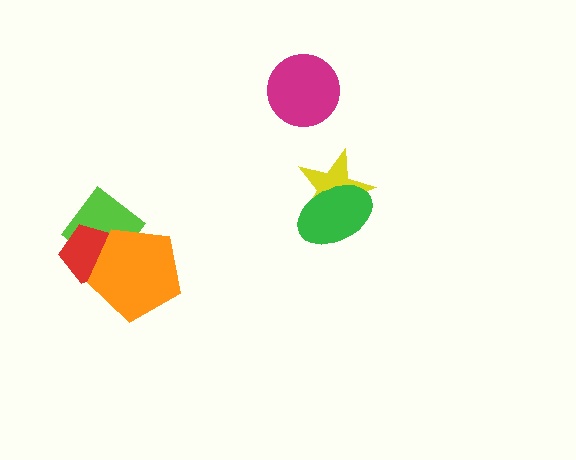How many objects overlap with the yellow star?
1 object overlaps with the yellow star.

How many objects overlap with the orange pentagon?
2 objects overlap with the orange pentagon.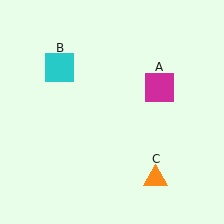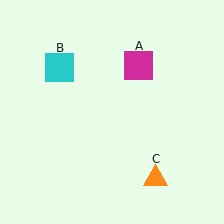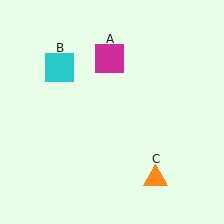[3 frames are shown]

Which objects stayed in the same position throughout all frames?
Cyan square (object B) and orange triangle (object C) remained stationary.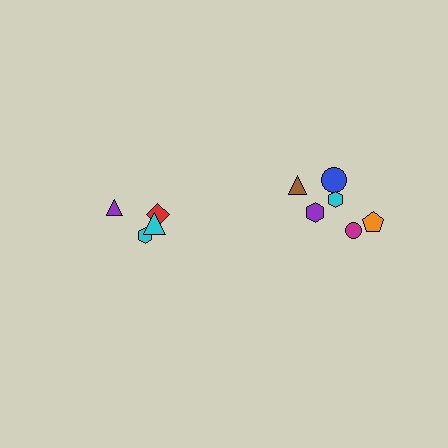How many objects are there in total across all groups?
There are 10 objects.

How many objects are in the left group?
There are 4 objects.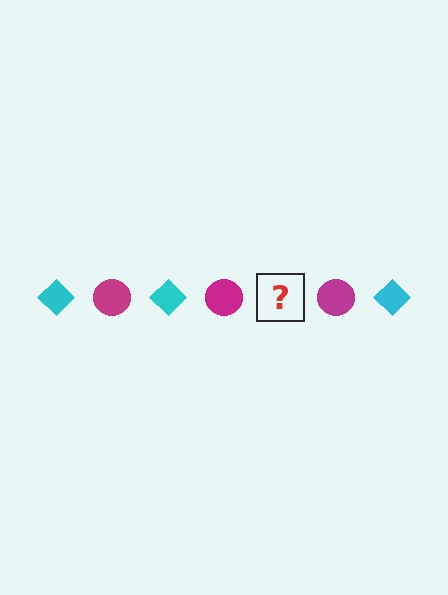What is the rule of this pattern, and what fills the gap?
The rule is that the pattern alternates between cyan diamond and magenta circle. The gap should be filled with a cyan diamond.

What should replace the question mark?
The question mark should be replaced with a cyan diamond.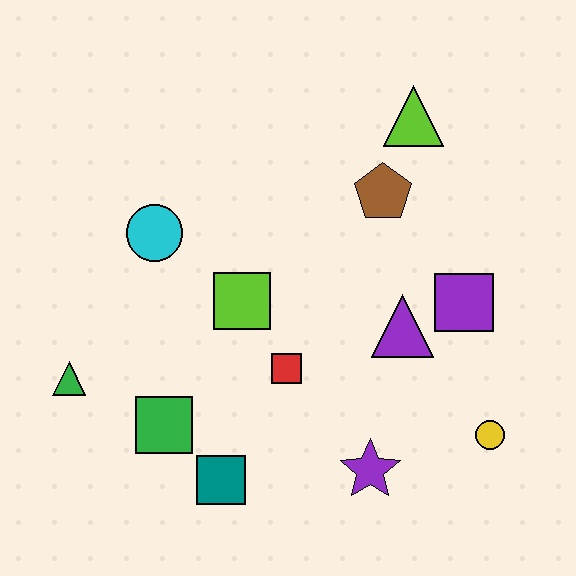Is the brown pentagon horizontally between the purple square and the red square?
Yes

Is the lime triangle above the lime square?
Yes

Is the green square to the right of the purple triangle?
No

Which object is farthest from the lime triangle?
The green triangle is farthest from the lime triangle.